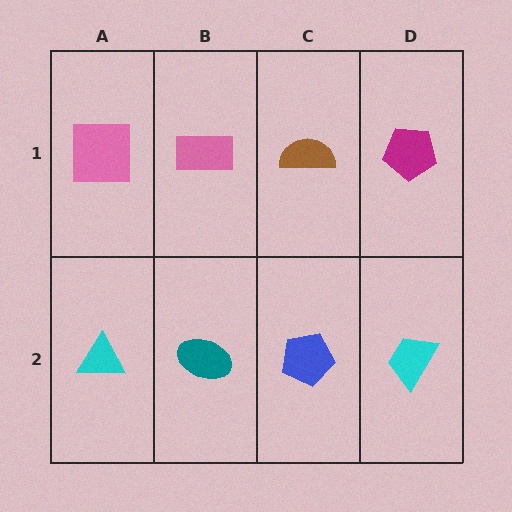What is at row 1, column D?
A magenta pentagon.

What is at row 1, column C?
A brown semicircle.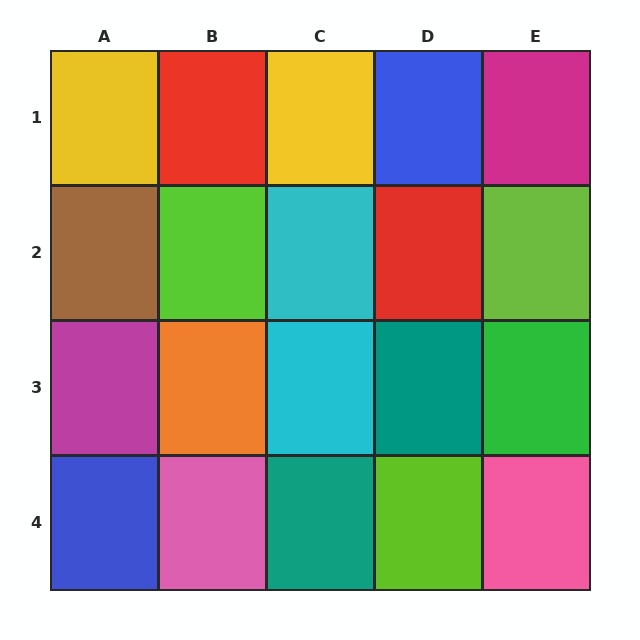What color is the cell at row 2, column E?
Lime.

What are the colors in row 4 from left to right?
Blue, pink, teal, lime, pink.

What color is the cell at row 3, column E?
Green.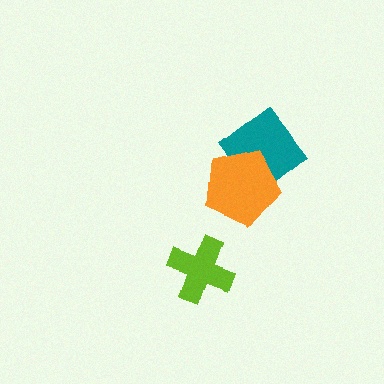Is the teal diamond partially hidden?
Yes, it is partially covered by another shape.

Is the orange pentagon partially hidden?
No, no other shape covers it.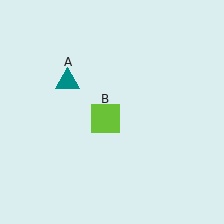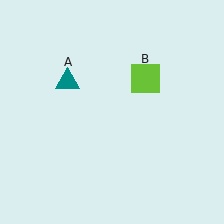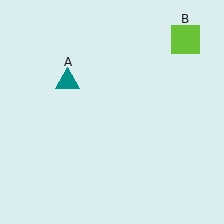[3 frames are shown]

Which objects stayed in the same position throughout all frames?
Teal triangle (object A) remained stationary.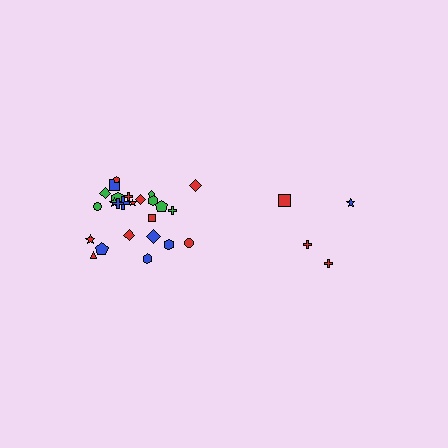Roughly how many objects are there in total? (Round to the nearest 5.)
Roughly 30 objects in total.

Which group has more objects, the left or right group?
The left group.